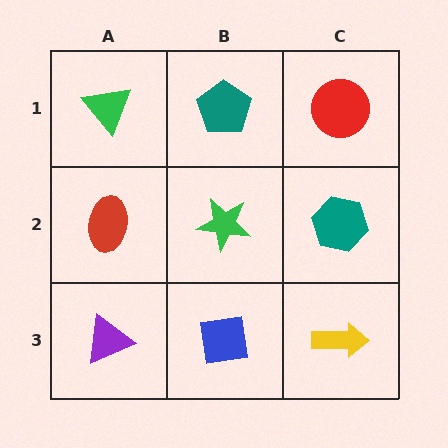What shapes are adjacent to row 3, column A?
A red ellipse (row 2, column A), a blue square (row 3, column B).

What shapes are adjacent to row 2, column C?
A red circle (row 1, column C), a yellow arrow (row 3, column C), a green star (row 2, column B).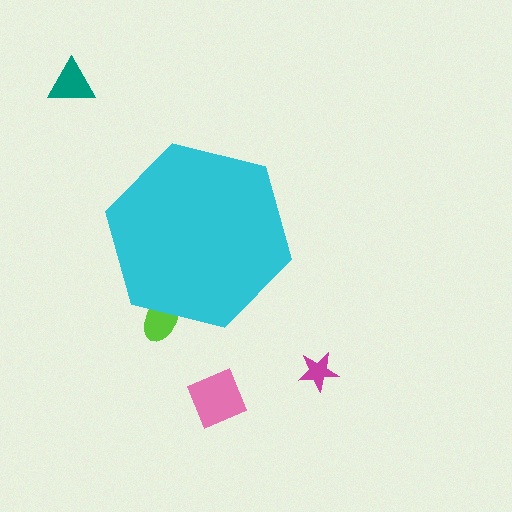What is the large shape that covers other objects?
A cyan hexagon.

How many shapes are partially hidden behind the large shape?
1 shape is partially hidden.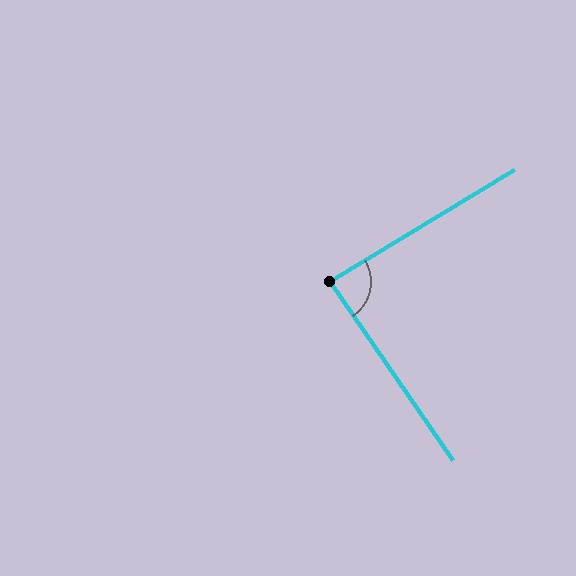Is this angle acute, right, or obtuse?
It is approximately a right angle.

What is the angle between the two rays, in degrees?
Approximately 87 degrees.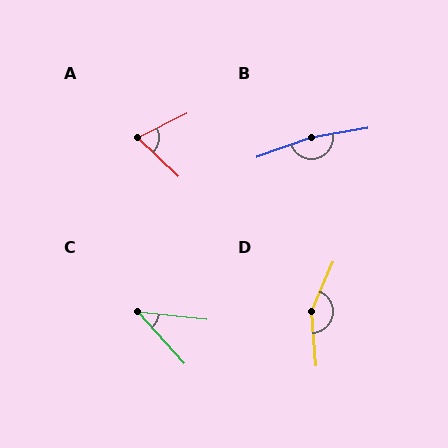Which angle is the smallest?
C, at approximately 42 degrees.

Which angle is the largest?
B, at approximately 170 degrees.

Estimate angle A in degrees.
Approximately 70 degrees.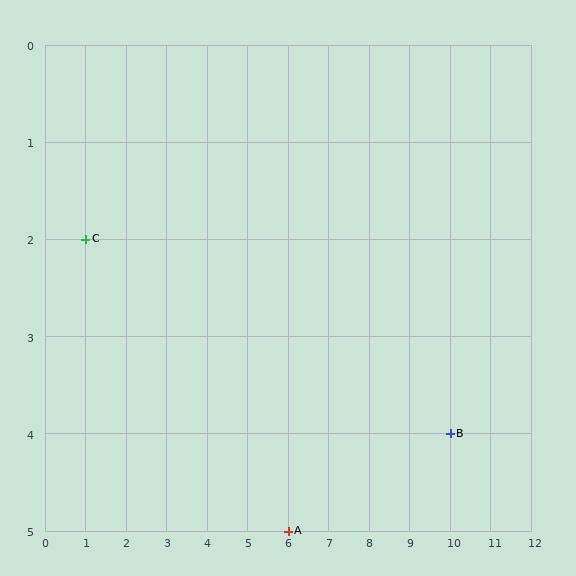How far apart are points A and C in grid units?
Points A and C are 5 columns and 3 rows apart (about 5.8 grid units diagonally).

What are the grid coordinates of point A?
Point A is at grid coordinates (6, 5).